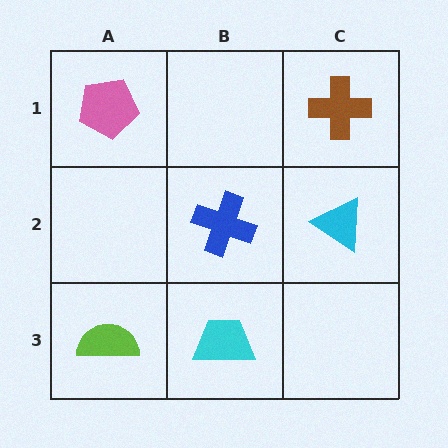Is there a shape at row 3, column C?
No, that cell is empty.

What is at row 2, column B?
A blue cross.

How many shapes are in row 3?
2 shapes.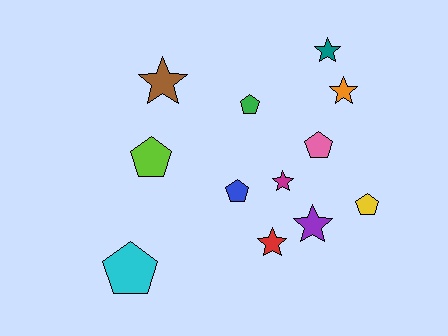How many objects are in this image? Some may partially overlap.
There are 12 objects.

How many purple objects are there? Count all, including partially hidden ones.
There is 1 purple object.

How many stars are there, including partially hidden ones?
There are 6 stars.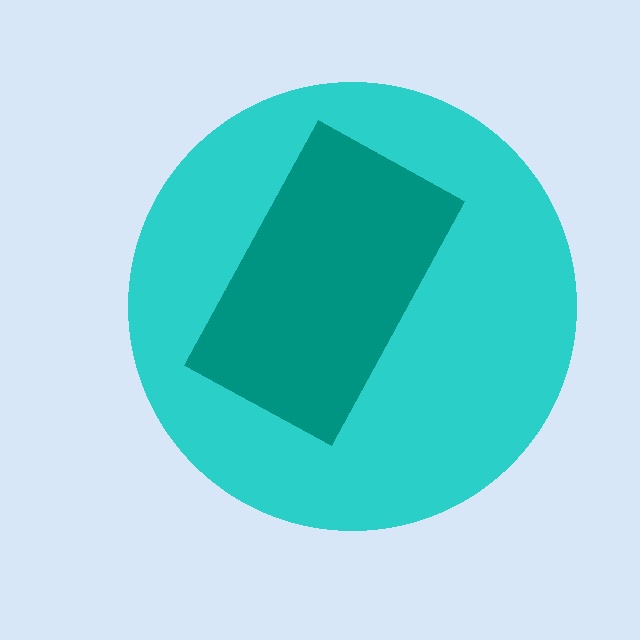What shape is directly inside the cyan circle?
The teal rectangle.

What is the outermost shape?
The cyan circle.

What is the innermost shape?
The teal rectangle.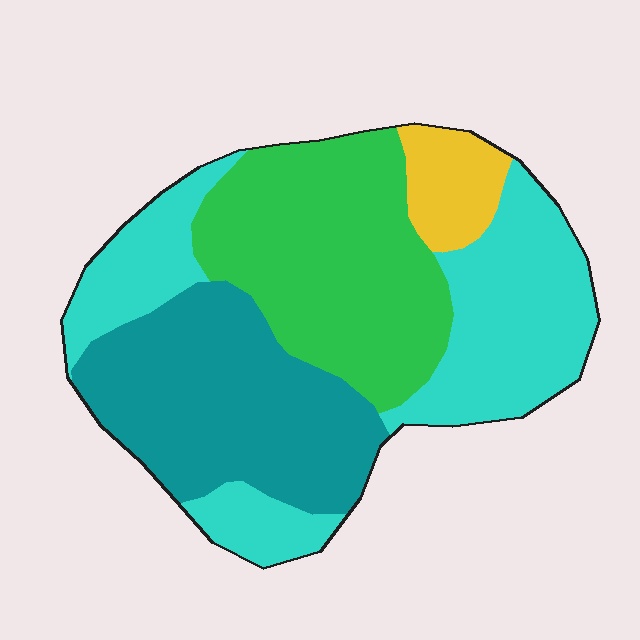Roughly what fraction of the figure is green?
Green takes up about one third (1/3) of the figure.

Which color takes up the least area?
Yellow, at roughly 5%.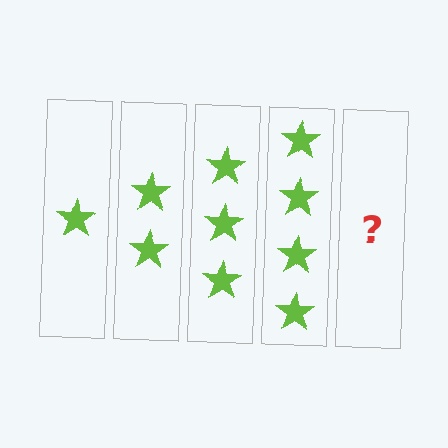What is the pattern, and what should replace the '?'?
The pattern is that each step adds one more star. The '?' should be 5 stars.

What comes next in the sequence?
The next element should be 5 stars.